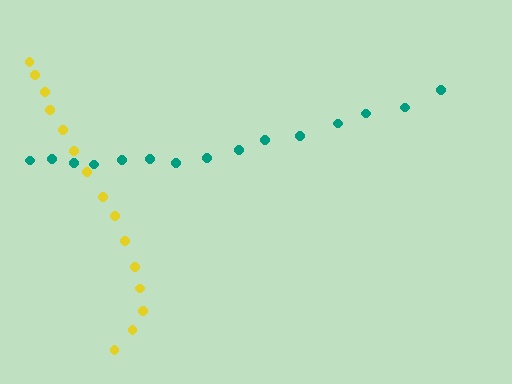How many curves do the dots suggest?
There are 2 distinct paths.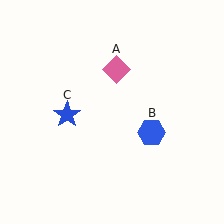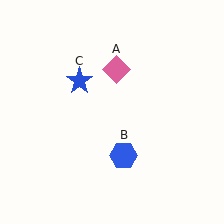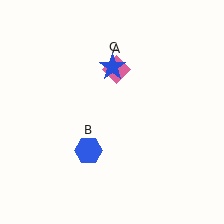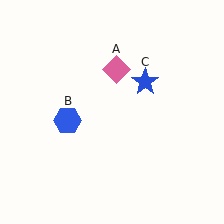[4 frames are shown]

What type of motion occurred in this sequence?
The blue hexagon (object B), blue star (object C) rotated clockwise around the center of the scene.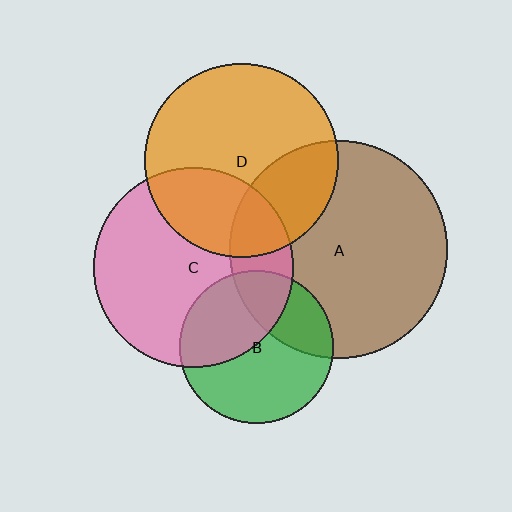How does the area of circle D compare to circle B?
Approximately 1.6 times.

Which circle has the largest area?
Circle A (brown).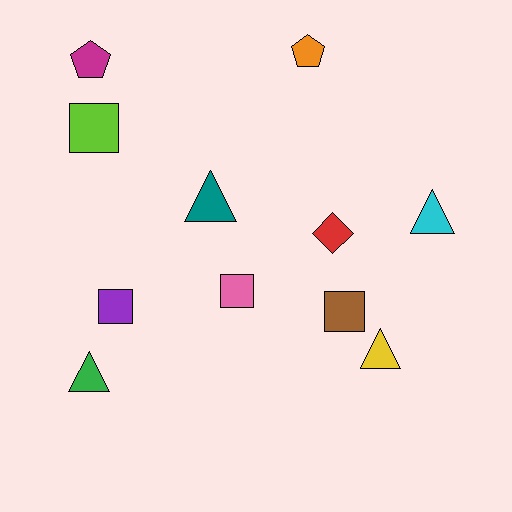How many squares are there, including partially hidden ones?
There are 4 squares.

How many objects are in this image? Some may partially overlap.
There are 11 objects.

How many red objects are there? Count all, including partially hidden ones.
There is 1 red object.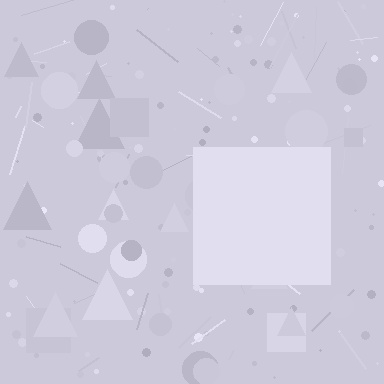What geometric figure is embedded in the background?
A square is embedded in the background.